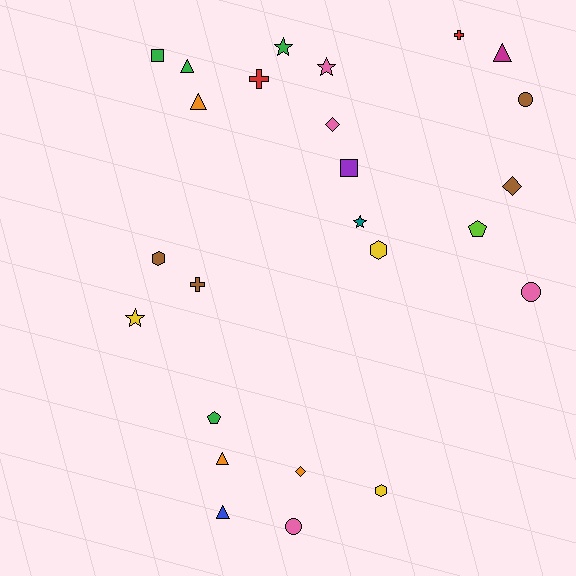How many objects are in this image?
There are 25 objects.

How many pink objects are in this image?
There are 4 pink objects.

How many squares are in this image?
There are 2 squares.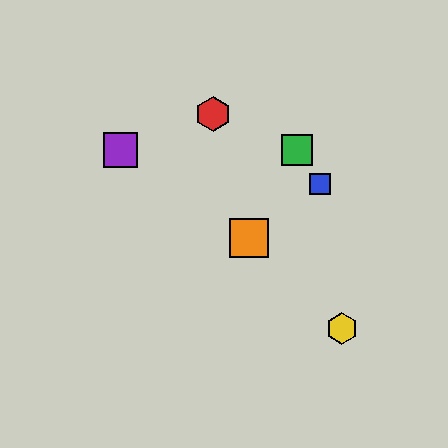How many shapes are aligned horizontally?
2 shapes (the green square, the purple square) are aligned horizontally.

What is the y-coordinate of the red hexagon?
The red hexagon is at y≈114.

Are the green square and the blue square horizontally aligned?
No, the green square is at y≈150 and the blue square is at y≈184.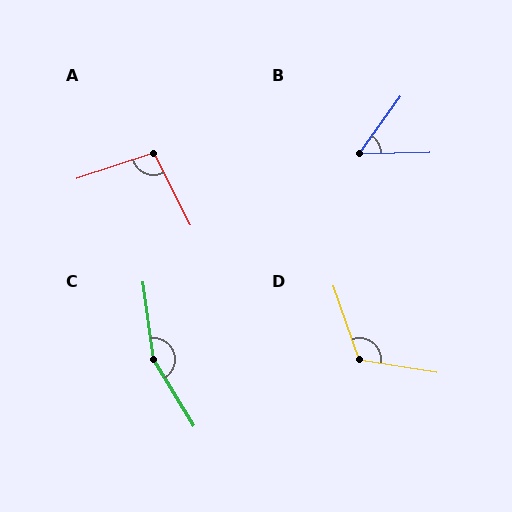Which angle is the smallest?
B, at approximately 53 degrees.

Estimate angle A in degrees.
Approximately 99 degrees.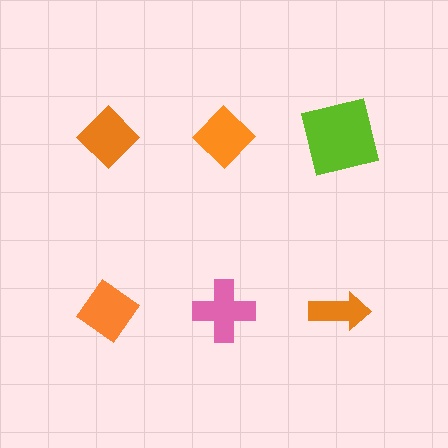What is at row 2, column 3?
An orange arrow.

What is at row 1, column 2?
An orange diamond.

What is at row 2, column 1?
An orange diamond.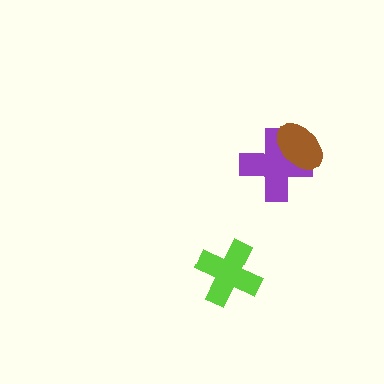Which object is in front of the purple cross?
The brown ellipse is in front of the purple cross.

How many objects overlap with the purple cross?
1 object overlaps with the purple cross.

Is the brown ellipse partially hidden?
No, no other shape covers it.